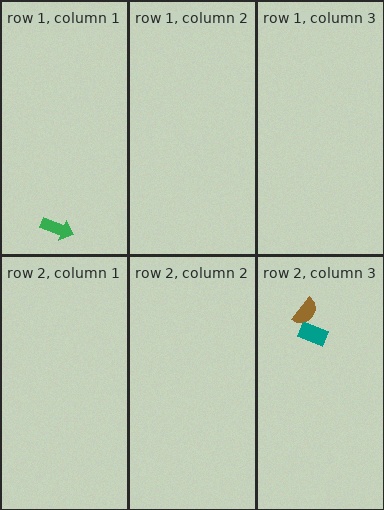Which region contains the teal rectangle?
The row 2, column 3 region.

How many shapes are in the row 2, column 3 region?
2.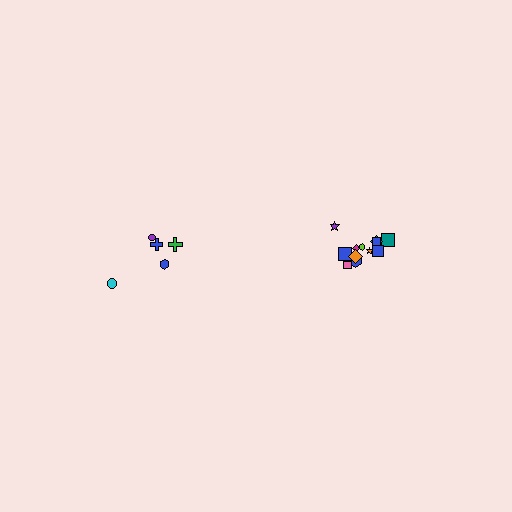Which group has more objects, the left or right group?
The right group.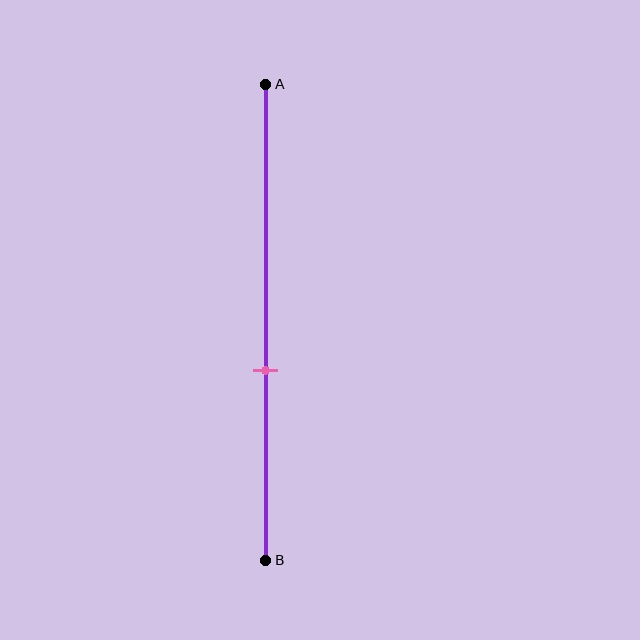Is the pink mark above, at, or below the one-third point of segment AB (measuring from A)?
The pink mark is below the one-third point of segment AB.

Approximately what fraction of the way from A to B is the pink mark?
The pink mark is approximately 60% of the way from A to B.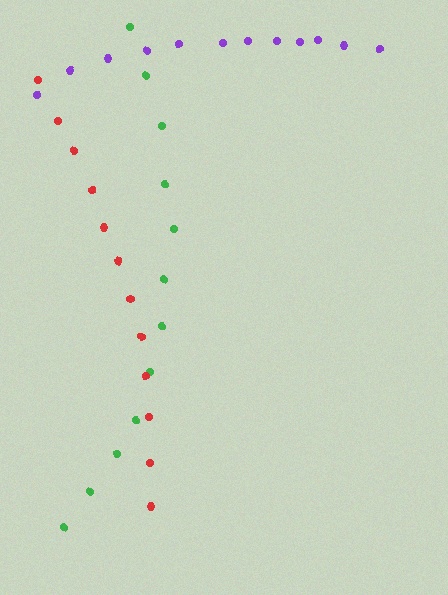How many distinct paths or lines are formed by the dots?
There are 3 distinct paths.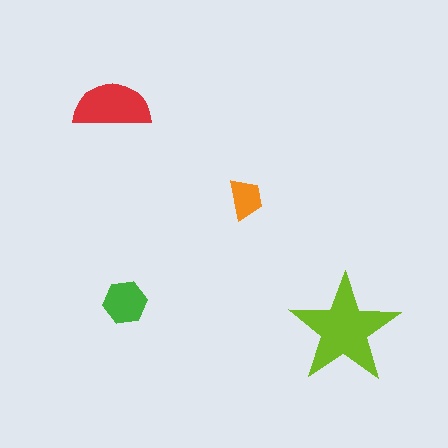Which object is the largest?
The lime star.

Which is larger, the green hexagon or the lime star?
The lime star.